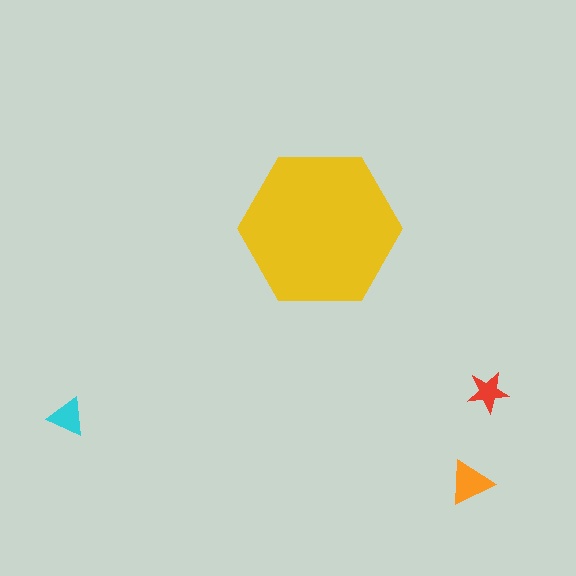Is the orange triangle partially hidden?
No, the orange triangle is fully visible.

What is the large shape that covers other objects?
A yellow hexagon.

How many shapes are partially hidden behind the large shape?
0 shapes are partially hidden.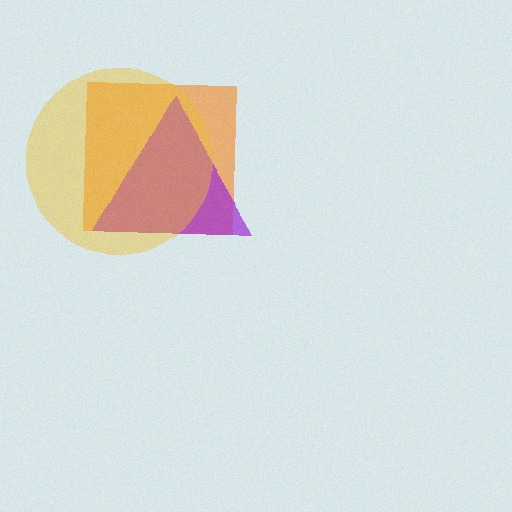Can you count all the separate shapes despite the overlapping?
Yes, there are 3 separate shapes.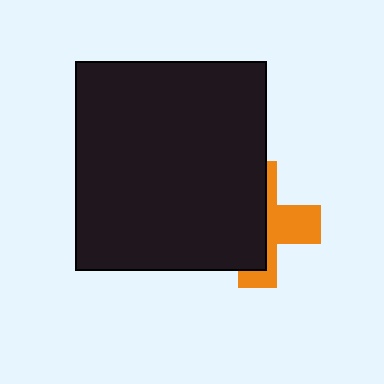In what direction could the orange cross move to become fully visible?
The orange cross could move right. That would shift it out from behind the black rectangle entirely.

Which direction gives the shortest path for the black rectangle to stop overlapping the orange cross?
Moving left gives the shortest separation.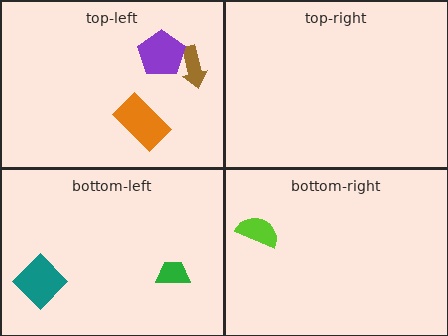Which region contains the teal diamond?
The bottom-left region.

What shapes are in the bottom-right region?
The lime semicircle.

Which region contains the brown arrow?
The top-left region.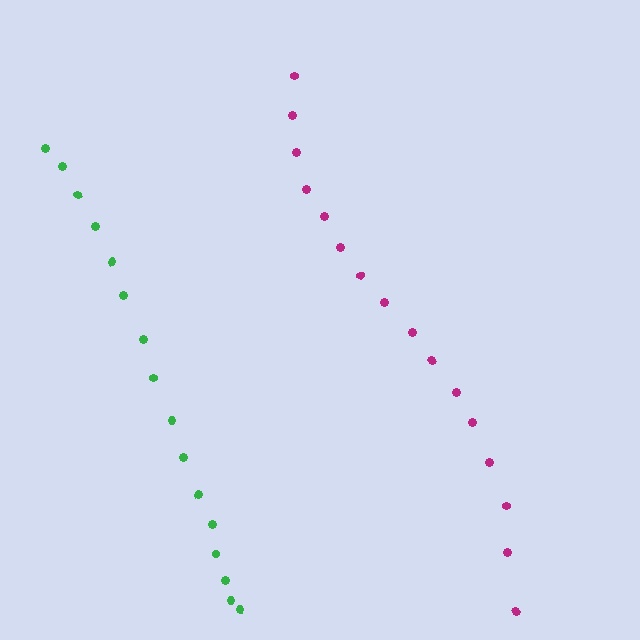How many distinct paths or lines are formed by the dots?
There are 2 distinct paths.